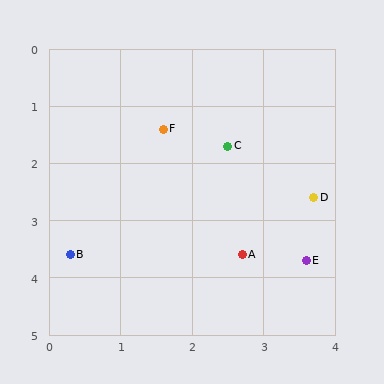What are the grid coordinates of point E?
Point E is at approximately (3.6, 3.7).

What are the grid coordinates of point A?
Point A is at approximately (2.7, 3.6).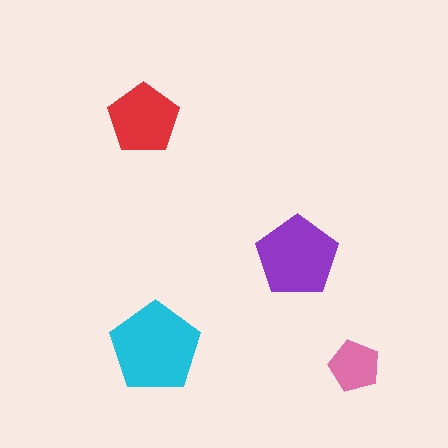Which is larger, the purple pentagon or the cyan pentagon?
The cyan one.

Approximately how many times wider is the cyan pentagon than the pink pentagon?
About 2 times wider.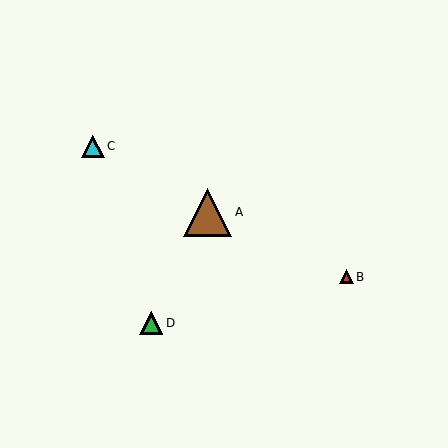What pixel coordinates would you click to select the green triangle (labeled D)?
Click at (151, 323) to select the green triangle D.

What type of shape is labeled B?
Shape B is a red triangle.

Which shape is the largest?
The brown triangle (labeled A) is the largest.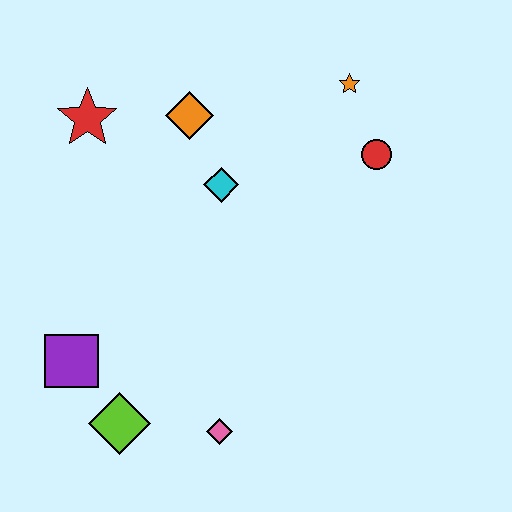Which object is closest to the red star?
The orange diamond is closest to the red star.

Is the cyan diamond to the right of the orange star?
No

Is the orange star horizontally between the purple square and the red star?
No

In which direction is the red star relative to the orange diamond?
The red star is to the left of the orange diamond.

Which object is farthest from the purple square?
The orange star is farthest from the purple square.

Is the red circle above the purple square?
Yes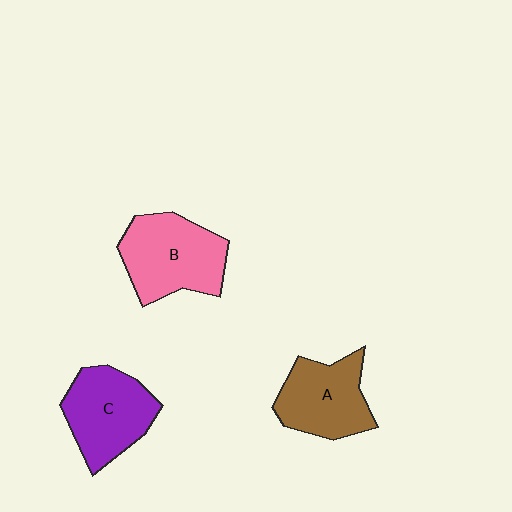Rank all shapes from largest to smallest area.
From largest to smallest: B (pink), C (purple), A (brown).